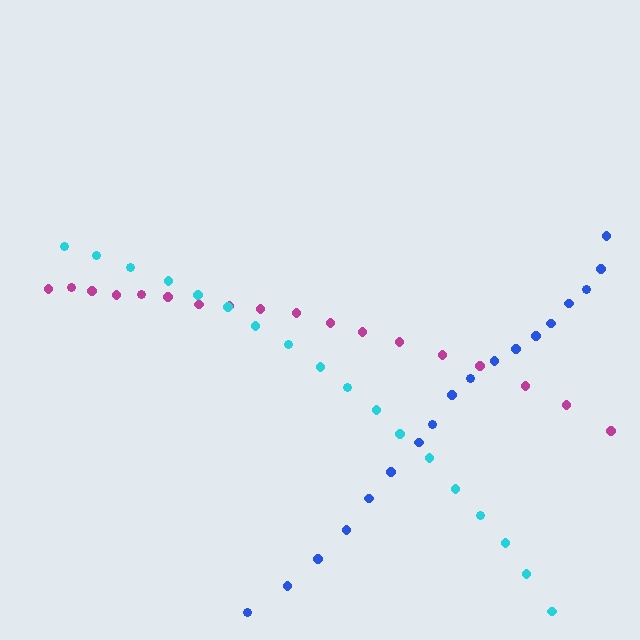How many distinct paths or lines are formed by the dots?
There are 3 distinct paths.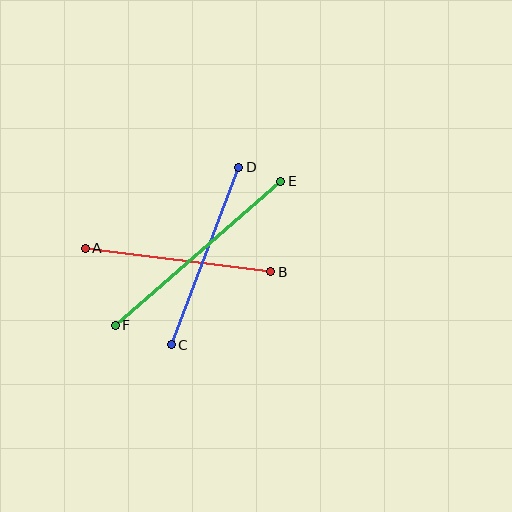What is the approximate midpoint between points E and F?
The midpoint is at approximately (198, 253) pixels.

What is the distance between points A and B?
The distance is approximately 187 pixels.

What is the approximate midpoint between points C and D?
The midpoint is at approximately (205, 256) pixels.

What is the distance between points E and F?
The distance is approximately 219 pixels.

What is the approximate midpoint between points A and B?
The midpoint is at approximately (178, 260) pixels.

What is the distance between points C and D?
The distance is approximately 190 pixels.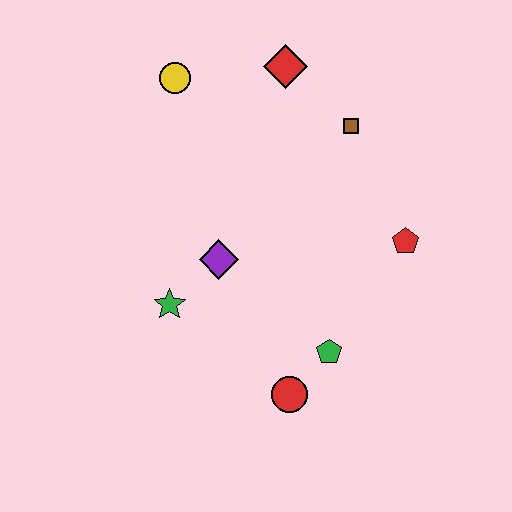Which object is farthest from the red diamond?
The red circle is farthest from the red diamond.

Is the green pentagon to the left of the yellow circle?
No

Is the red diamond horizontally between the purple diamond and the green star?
No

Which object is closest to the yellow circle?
The red diamond is closest to the yellow circle.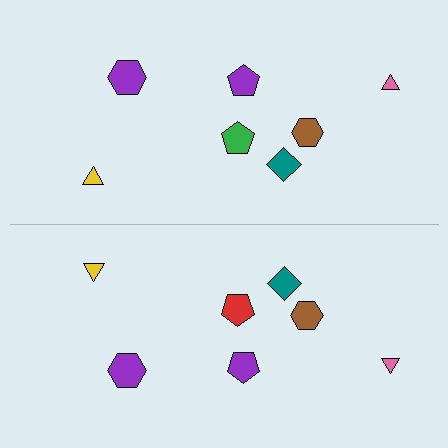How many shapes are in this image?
There are 14 shapes in this image.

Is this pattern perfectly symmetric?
No, the pattern is not perfectly symmetric. The red pentagon on the bottom side breaks the symmetry — its mirror counterpart is green.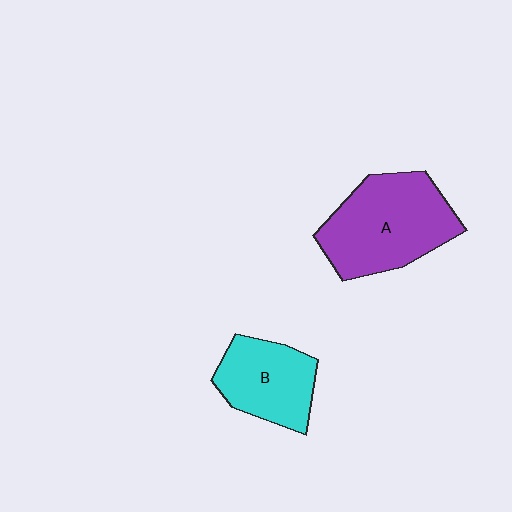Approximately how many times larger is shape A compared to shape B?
Approximately 1.5 times.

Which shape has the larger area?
Shape A (purple).